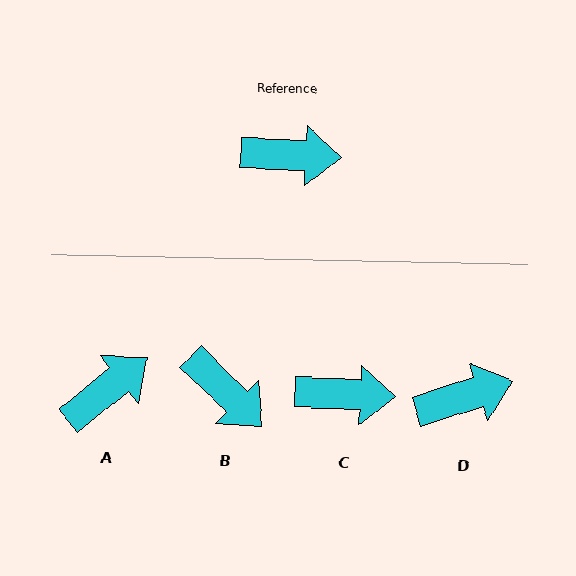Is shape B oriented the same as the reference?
No, it is off by about 42 degrees.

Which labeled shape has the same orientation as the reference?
C.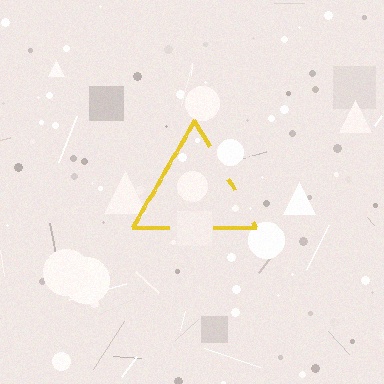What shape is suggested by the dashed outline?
The dashed outline suggests a triangle.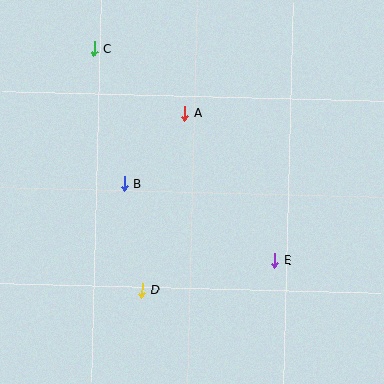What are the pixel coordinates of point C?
Point C is at (94, 49).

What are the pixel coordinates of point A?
Point A is at (185, 113).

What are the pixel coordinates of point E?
Point E is at (275, 261).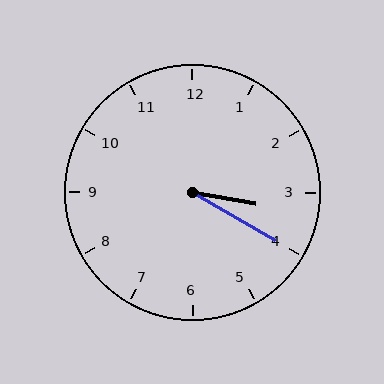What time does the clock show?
3:20.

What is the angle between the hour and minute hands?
Approximately 20 degrees.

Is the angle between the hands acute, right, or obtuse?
It is acute.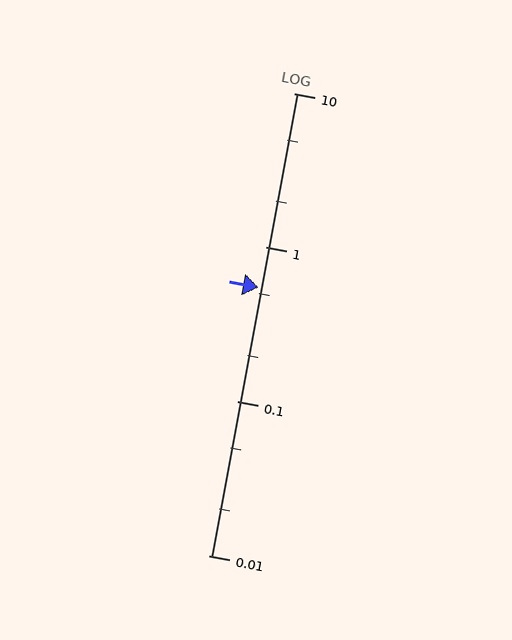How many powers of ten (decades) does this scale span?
The scale spans 3 decades, from 0.01 to 10.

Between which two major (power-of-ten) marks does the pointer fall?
The pointer is between 0.1 and 1.